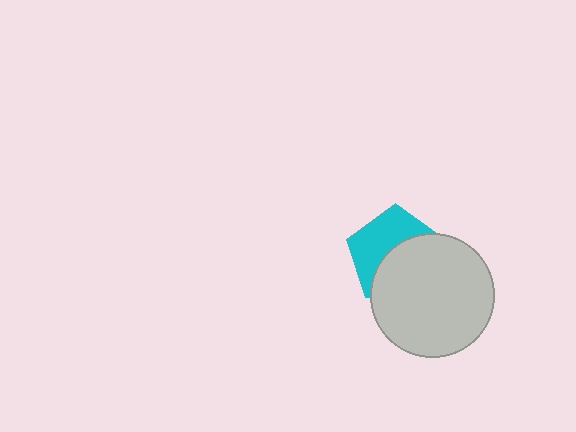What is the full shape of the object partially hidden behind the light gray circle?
The partially hidden object is a cyan pentagon.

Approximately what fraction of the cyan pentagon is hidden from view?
Roughly 53% of the cyan pentagon is hidden behind the light gray circle.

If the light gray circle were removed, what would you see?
You would see the complete cyan pentagon.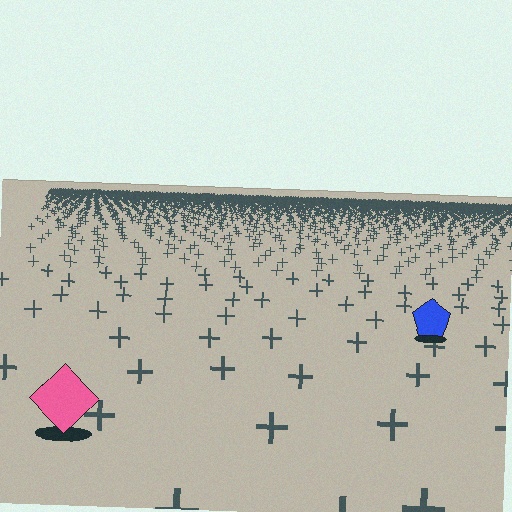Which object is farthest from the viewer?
The blue pentagon is farthest from the viewer. It appears smaller and the ground texture around it is denser.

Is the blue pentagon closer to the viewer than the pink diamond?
No. The pink diamond is closer — you can tell from the texture gradient: the ground texture is coarser near it.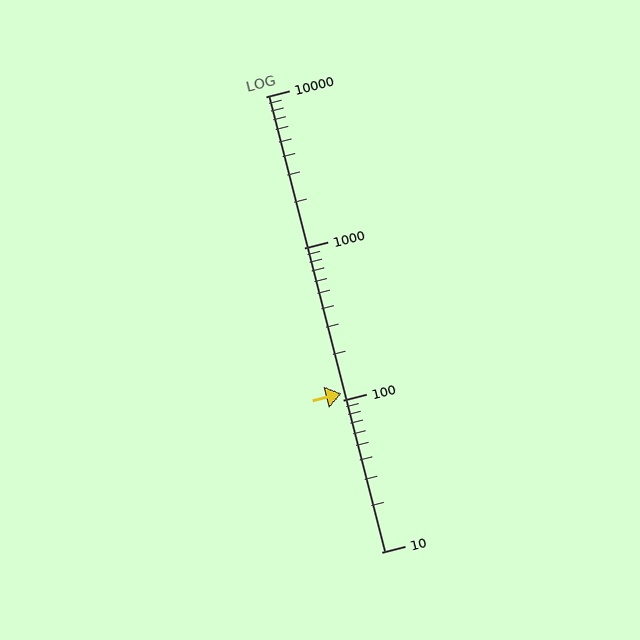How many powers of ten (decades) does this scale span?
The scale spans 3 decades, from 10 to 10000.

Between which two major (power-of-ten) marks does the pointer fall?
The pointer is between 100 and 1000.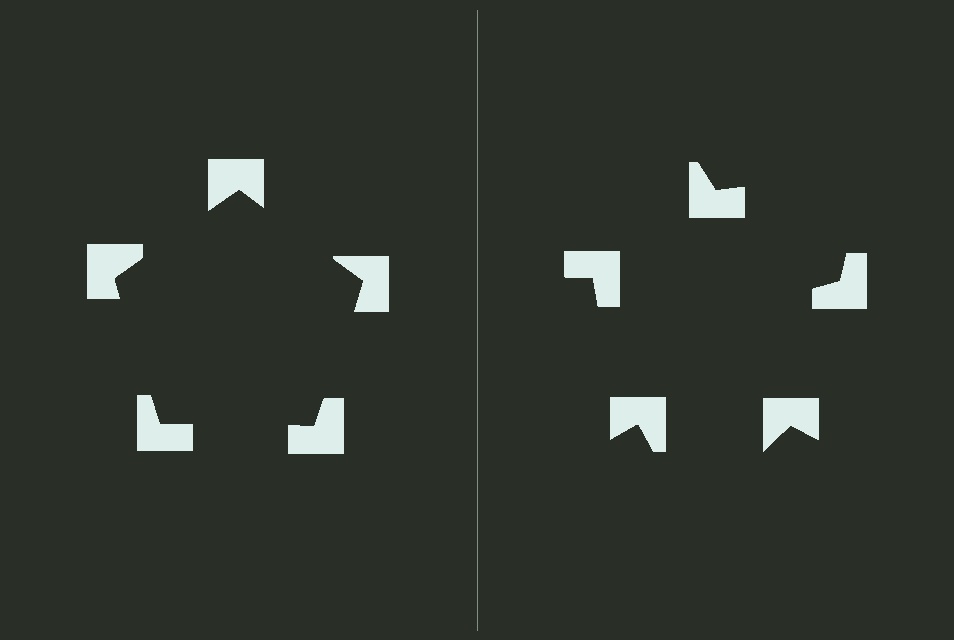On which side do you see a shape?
An illusory pentagon appears on the left side. On the right side the wedge cuts are rotated, so no coherent shape forms.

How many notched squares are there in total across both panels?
10 — 5 on each side.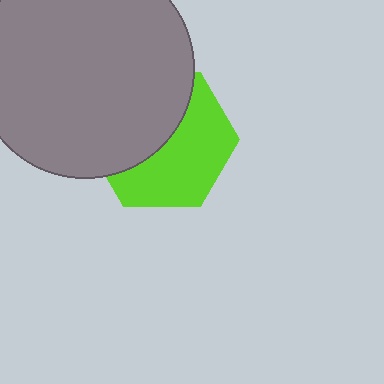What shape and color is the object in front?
The object in front is a gray circle.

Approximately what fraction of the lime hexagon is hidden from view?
Roughly 48% of the lime hexagon is hidden behind the gray circle.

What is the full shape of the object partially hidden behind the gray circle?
The partially hidden object is a lime hexagon.